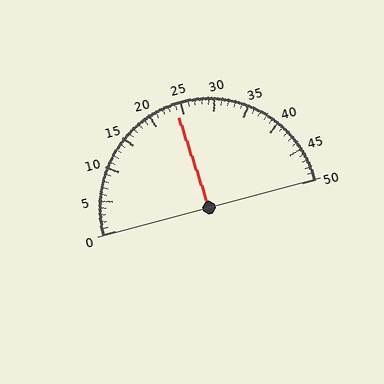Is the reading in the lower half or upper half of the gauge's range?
The reading is in the lower half of the range (0 to 50).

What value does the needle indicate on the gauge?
The needle indicates approximately 24.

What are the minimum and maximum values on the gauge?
The gauge ranges from 0 to 50.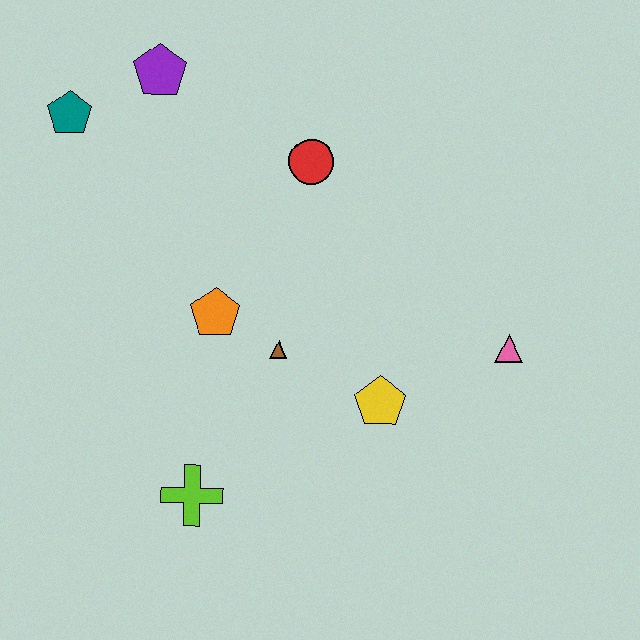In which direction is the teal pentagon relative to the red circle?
The teal pentagon is to the left of the red circle.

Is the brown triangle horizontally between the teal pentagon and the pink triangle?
Yes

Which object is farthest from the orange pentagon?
The pink triangle is farthest from the orange pentagon.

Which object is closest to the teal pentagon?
The purple pentagon is closest to the teal pentagon.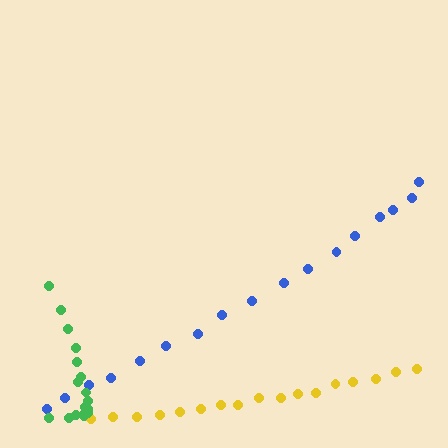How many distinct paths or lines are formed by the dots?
There are 3 distinct paths.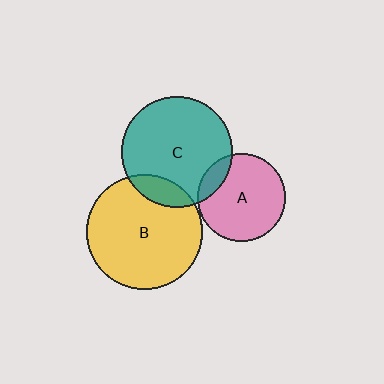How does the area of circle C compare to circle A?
Approximately 1.6 times.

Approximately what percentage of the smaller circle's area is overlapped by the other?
Approximately 15%.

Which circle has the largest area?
Circle B (yellow).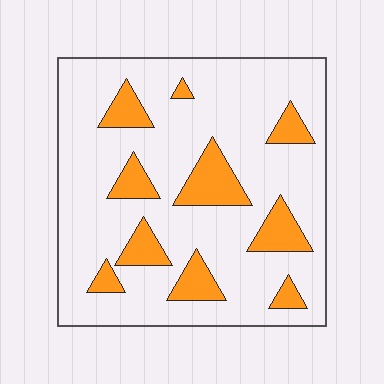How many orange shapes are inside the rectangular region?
10.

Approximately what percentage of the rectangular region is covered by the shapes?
Approximately 20%.